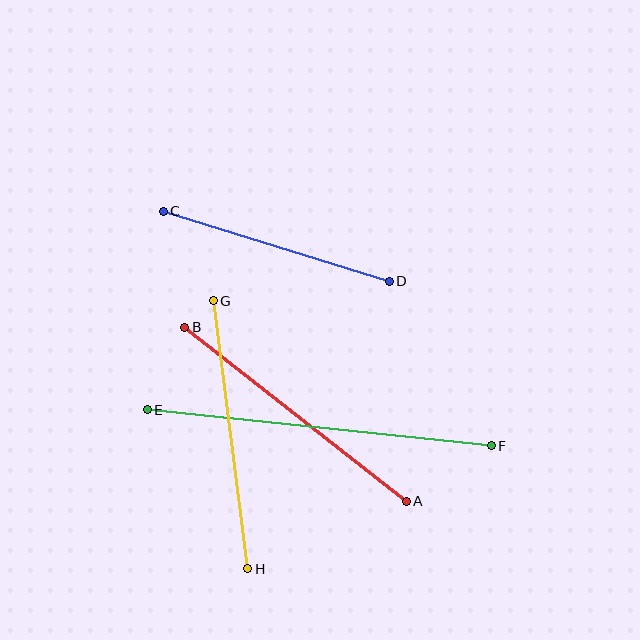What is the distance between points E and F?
The distance is approximately 346 pixels.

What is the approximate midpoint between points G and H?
The midpoint is at approximately (230, 435) pixels.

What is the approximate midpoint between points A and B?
The midpoint is at approximately (295, 414) pixels.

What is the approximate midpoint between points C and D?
The midpoint is at approximately (276, 246) pixels.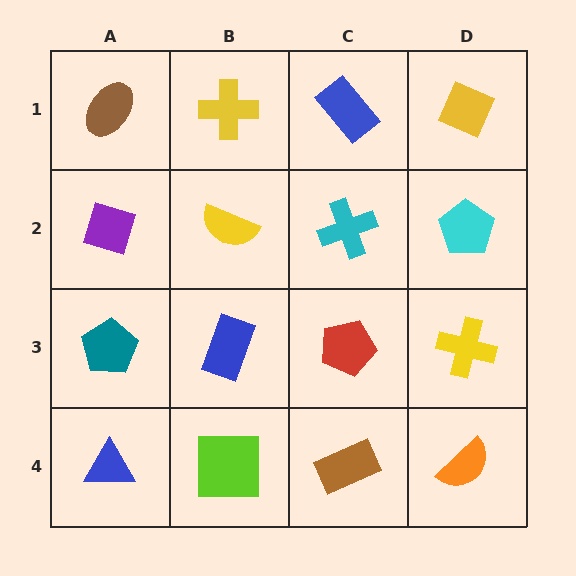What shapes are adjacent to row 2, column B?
A yellow cross (row 1, column B), a blue rectangle (row 3, column B), a purple diamond (row 2, column A), a cyan cross (row 2, column C).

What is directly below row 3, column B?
A lime square.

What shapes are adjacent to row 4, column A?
A teal pentagon (row 3, column A), a lime square (row 4, column B).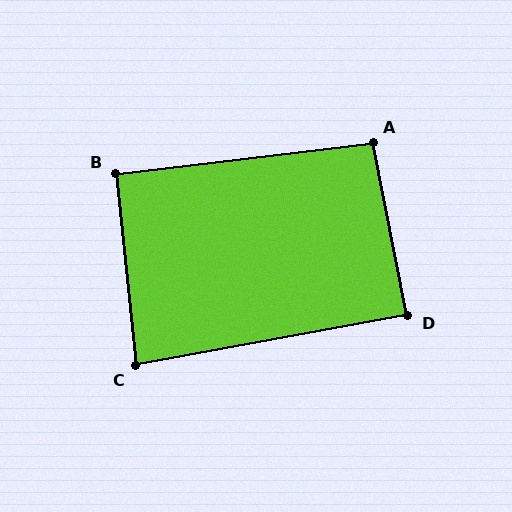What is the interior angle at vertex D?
Approximately 89 degrees (approximately right).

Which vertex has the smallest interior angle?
C, at approximately 86 degrees.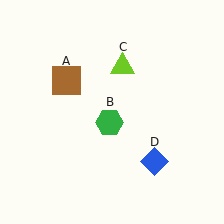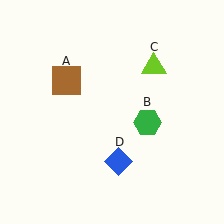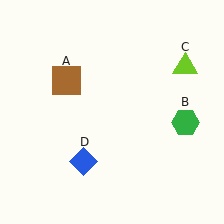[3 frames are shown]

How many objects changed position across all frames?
3 objects changed position: green hexagon (object B), lime triangle (object C), blue diamond (object D).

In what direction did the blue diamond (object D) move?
The blue diamond (object D) moved left.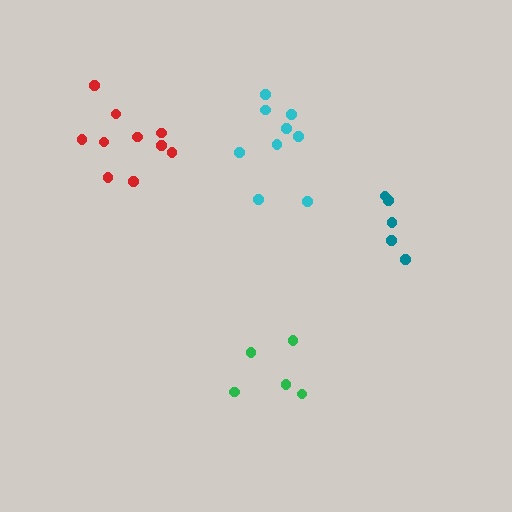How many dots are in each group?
Group 1: 10 dots, Group 2: 5 dots, Group 3: 5 dots, Group 4: 9 dots (29 total).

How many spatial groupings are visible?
There are 4 spatial groupings.